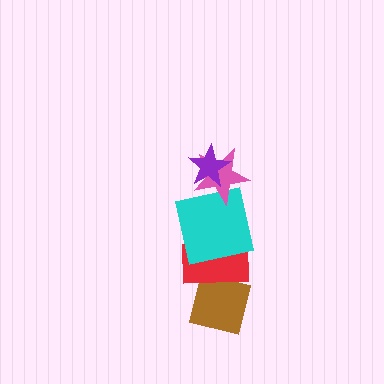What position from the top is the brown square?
The brown square is 5th from the top.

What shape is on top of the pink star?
The purple star is on top of the pink star.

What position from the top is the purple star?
The purple star is 1st from the top.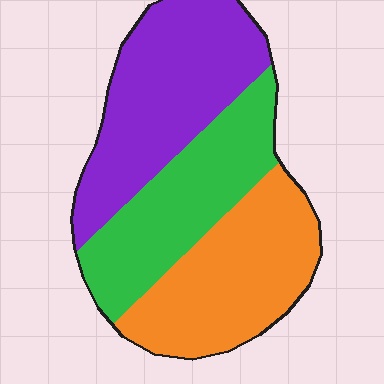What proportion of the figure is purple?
Purple covers roughly 35% of the figure.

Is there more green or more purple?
Purple.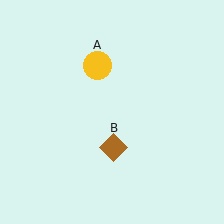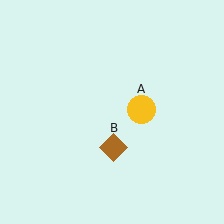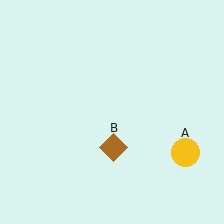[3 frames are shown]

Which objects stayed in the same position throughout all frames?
Brown diamond (object B) remained stationary.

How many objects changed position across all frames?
1 object changed position: yellow circle (object A).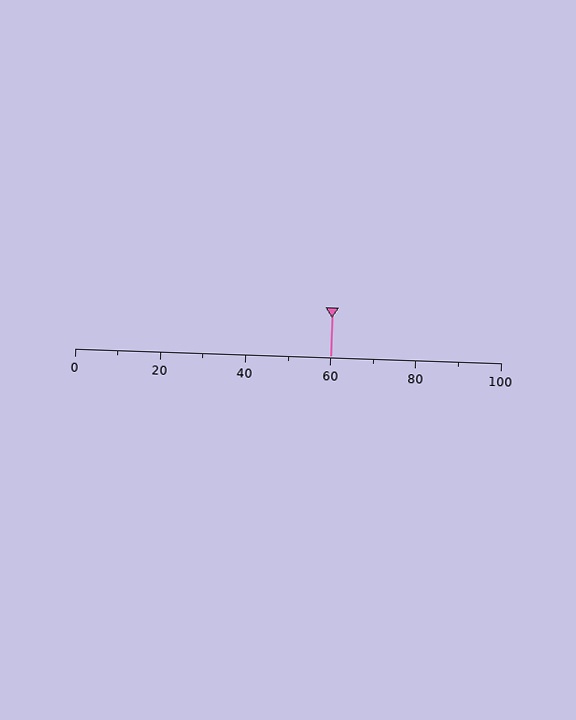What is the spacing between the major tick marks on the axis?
The major ticks are spaced 20 apart.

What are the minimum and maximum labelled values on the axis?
The axis runs from 0 to 100.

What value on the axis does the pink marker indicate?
The marker indicates approximately 60.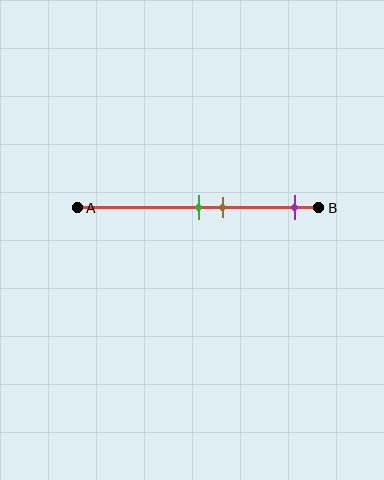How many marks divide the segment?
There are 3 marks dividing the segment.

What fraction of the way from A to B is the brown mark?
The brown mark is approximately 60% (0.6) of the way from A to B.